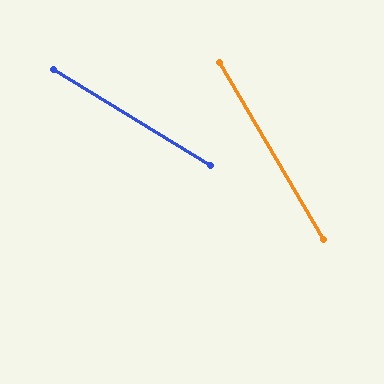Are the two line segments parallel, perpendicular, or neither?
Neither parallel nor perpendicular — they differ by about 28°.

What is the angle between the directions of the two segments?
Approximately 28 degrees.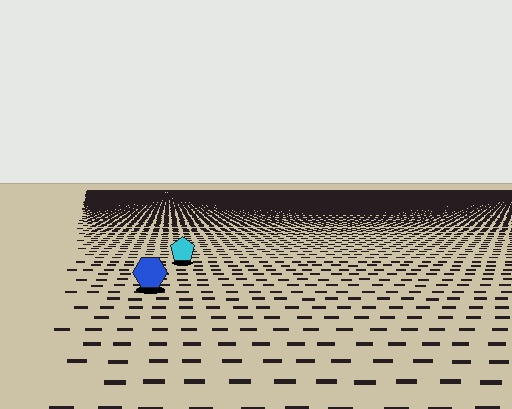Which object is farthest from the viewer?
The cyan pentagon is farthest from the viewer. It appears smaller and the ground texture around it is denser.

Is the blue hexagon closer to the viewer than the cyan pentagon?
Yes. The blue hexagon is closer — you can tell from the texture gradient: the ground texture is coarser near it.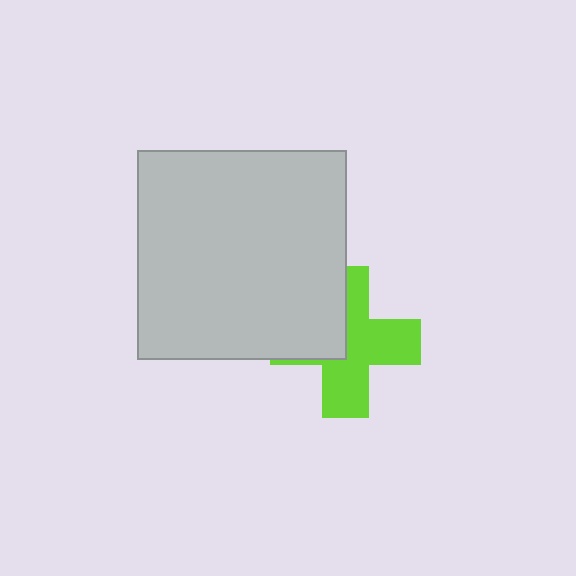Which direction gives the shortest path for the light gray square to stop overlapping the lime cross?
Moving left gives the shortest separation.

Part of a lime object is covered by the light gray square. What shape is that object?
It is a cross.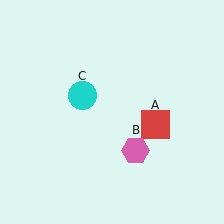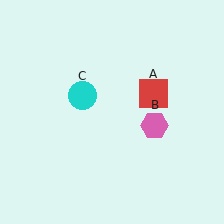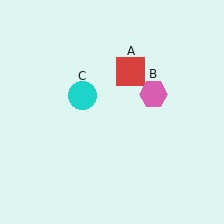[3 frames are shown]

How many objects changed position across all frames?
2 objects changed position: red square (object A), pink hexagon (object B).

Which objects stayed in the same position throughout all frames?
Cyan circle (object C) remained stationary.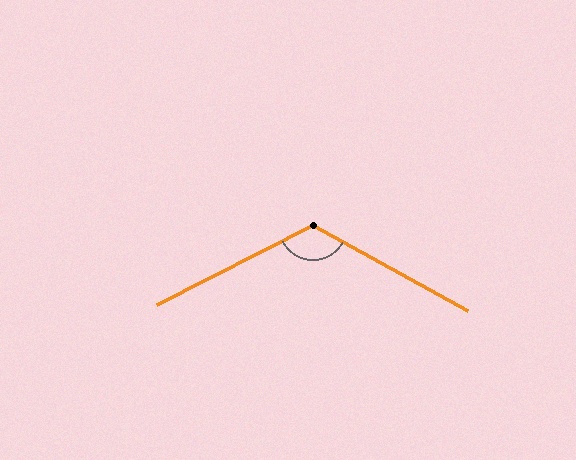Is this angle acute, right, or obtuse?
It is obtuse.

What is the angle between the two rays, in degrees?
Approximately 124 degrees.